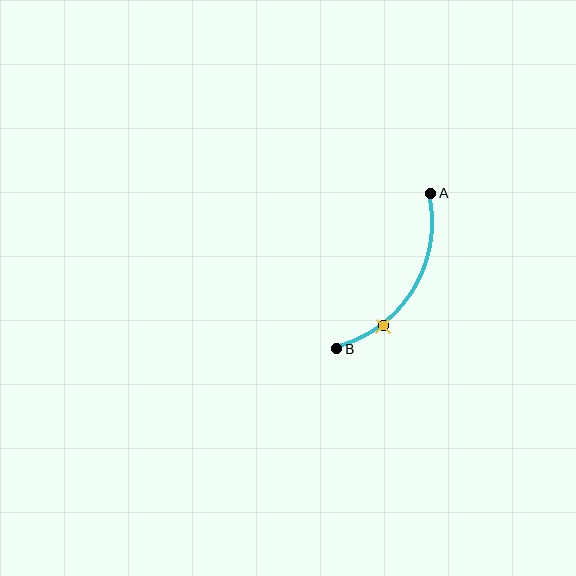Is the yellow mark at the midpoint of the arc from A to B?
No. The yellow mark lies on the arc but is closer to endpoint B. The arc midpoint would be at the point on the curve equidistant along the arc from both A and B.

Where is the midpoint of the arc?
The arc midpoint is the point on the curve farthest from the straight line joining A and B. It sits to the right of that line.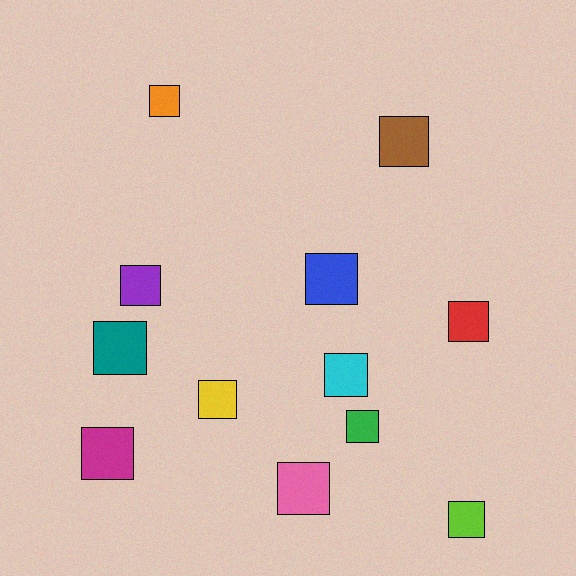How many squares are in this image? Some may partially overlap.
There are 12 squares.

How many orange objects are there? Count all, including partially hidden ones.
There is 1 orange object.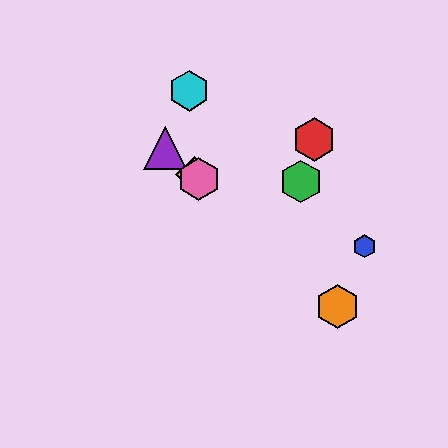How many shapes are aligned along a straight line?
4 shapes (the yellow diamond, the purple triangle, the orange hexagon, the pink hexagon) are aligned along a straight line.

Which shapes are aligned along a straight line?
The yellow diamond, the purple triangle, the orange hexagon, the pink hexagon are aligned along a straight line.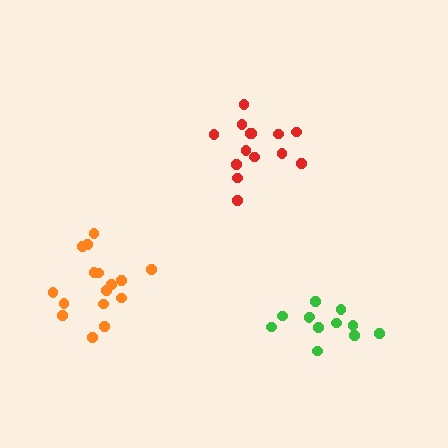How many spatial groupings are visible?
There are 3 spatial groupings.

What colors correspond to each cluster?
The clusters are colored: orange, red, green.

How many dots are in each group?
Group 1: 16 dots, Group 2: 14 dots, Group 3: 12 dots (42 total).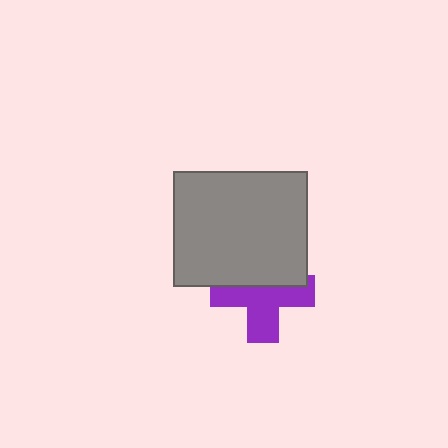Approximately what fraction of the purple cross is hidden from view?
Roughly 42% of the purple cross is hidden behind the gray rectangle.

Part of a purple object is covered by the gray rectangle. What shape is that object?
It is a cross.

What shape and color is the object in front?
The object in front is a gray rectangle.